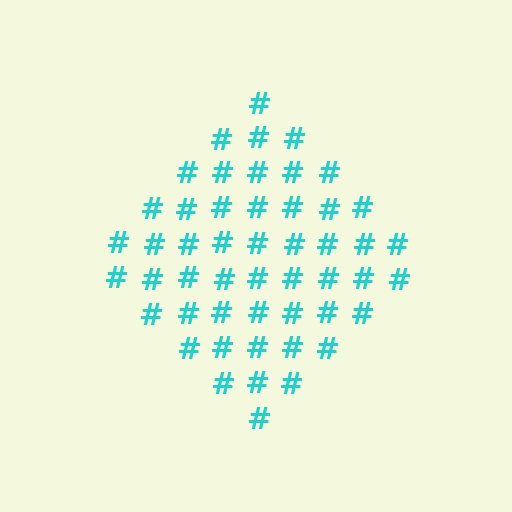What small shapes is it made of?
It is made of small hash symbols.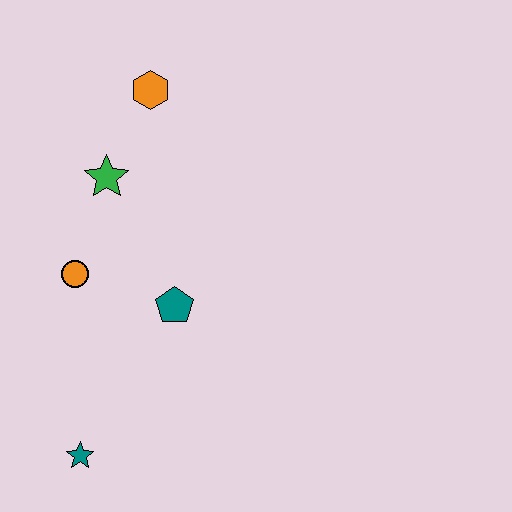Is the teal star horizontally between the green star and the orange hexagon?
No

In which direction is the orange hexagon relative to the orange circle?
The orange hexagon is above the orange circle.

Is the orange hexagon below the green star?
No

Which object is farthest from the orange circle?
The orange hexagon is farthest from the orange circle.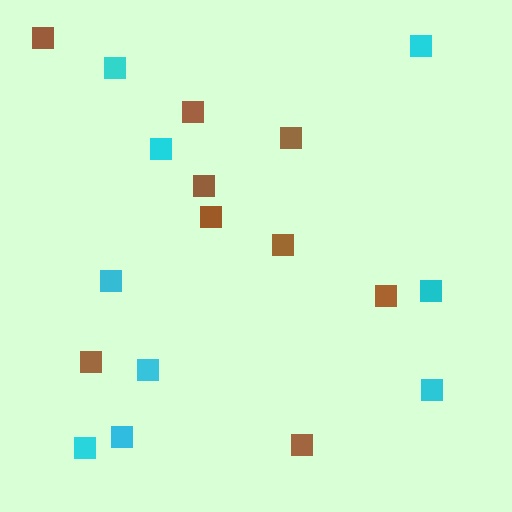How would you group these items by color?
There are 2 groups: one group of brown squares (9) and one group of cyan squares (9).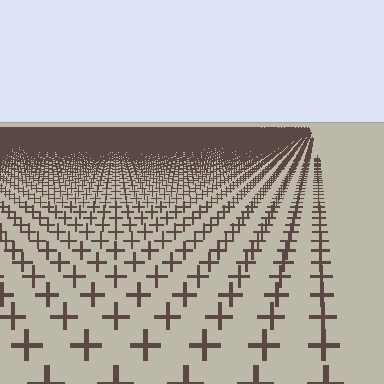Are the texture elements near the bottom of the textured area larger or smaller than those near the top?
Larger. Near the bottom, elements are closer to the viewer and appear at a bigger on-screen size.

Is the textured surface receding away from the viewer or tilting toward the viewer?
The surface is receding away from the viewer. Texture elements get smaller and denser toward the top.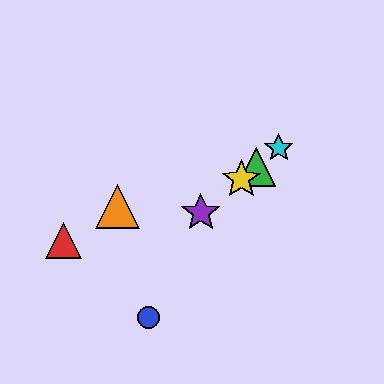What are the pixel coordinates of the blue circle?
The blue circle is at (149, 318).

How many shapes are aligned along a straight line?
4 shapes (the green triangle, the yellow star, the purple star, the cyan star) are aligned along a straight line.